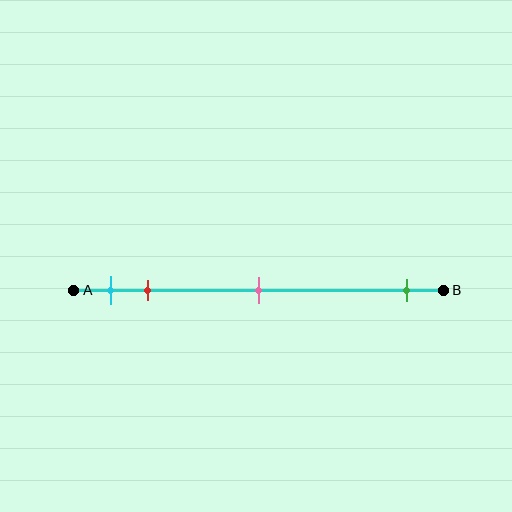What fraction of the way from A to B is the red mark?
The red mark is approximately 20% (0.2) of the way from A to B.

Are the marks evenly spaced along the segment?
No, the marks are not evenly spaced.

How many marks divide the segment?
There are 4 marks dividing the segment.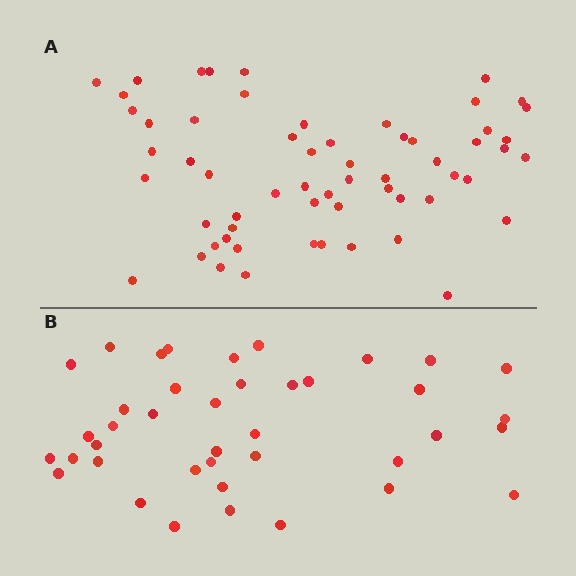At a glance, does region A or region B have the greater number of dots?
Region A (the top region) has more dots.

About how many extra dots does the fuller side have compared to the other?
Region A has approximately 20 more dots than region B.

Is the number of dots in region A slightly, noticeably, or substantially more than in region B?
Region A has substantially more. The ratio is roughly 1.5 to 1.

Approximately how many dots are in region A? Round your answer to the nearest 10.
About 60 dots.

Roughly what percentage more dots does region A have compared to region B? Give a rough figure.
About 50% more.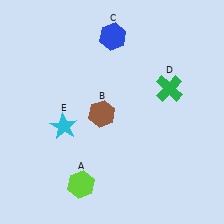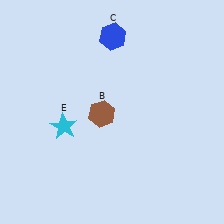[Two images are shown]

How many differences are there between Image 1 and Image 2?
There are 2 differences between the two images.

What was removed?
The lime hexagon (A), the green cross (D) were removed in Image 2.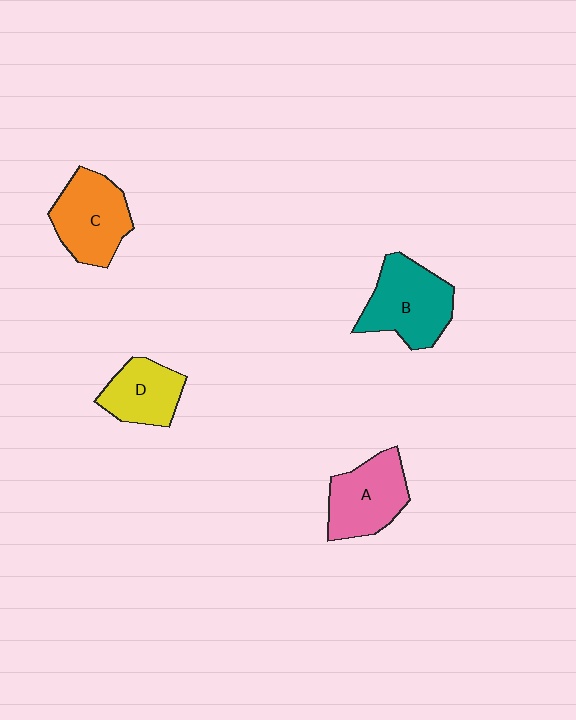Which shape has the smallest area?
Shape D (yellow).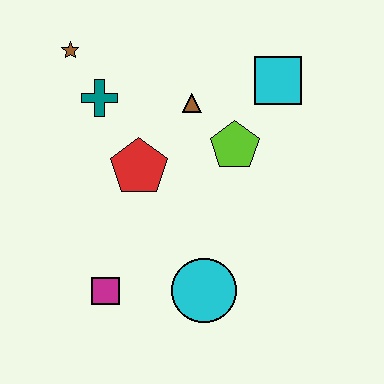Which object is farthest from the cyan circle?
The brown star is farthest from the cyan circle.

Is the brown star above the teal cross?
Yes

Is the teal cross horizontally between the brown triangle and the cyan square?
No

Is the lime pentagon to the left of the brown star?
No